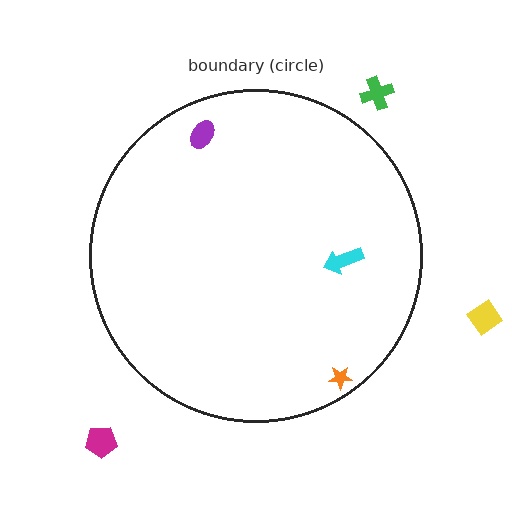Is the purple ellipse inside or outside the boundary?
Inside.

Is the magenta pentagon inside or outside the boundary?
Outside.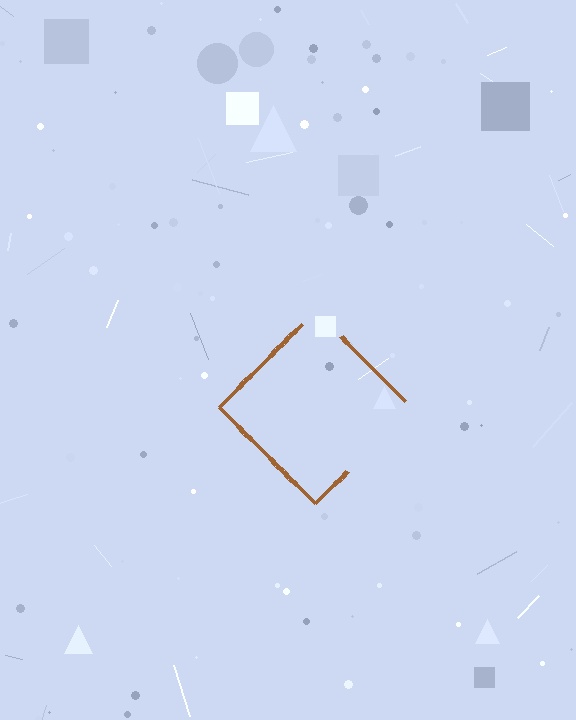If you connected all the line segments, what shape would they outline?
They would outline a diamond.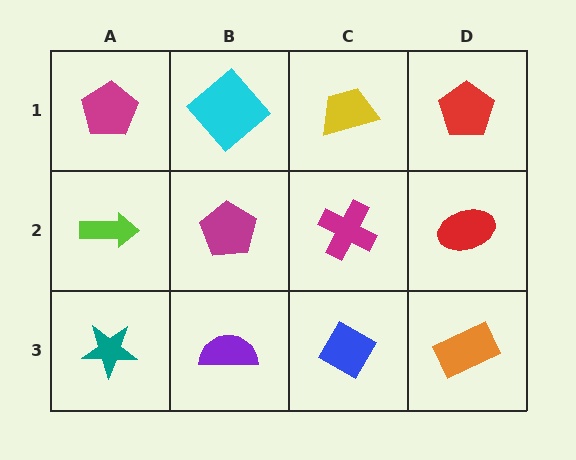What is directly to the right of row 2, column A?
A magenta pentagon.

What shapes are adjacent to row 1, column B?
A magenta pentagon (row 2, column B), a magenta pentagon (row 1, column A), a yellow trapezoid (row 1, column C).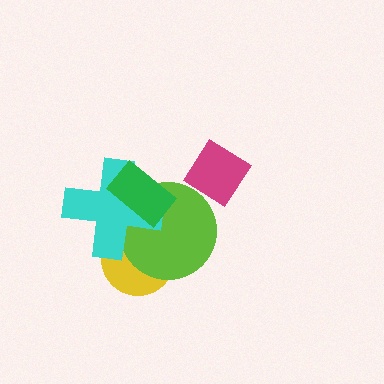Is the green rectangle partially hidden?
No, no other shape covers it.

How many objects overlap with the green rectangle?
2 objects overlap with the green rectangle.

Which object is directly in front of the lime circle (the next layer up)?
The cyan cross is directly in front of the lime circle.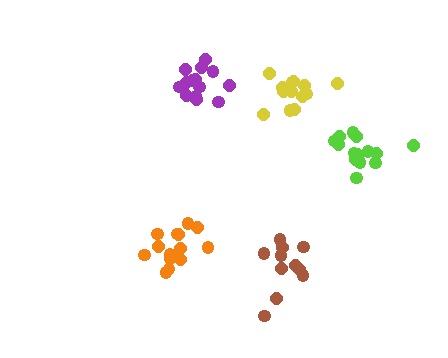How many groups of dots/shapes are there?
There are 5 groups.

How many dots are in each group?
Group 1: 15 dots, Group 2: 13 dots, Group 3: 14 dots, Group 4: 11 dots, Group 5: 15 dots (68 total).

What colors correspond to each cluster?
The clusters are colored: lime, yellow, purple, brown, orange.